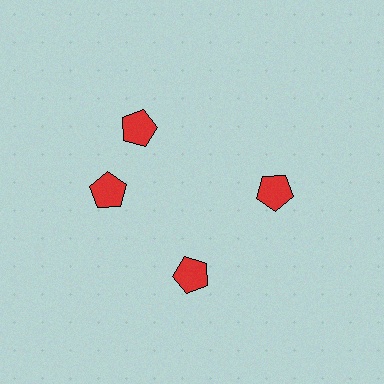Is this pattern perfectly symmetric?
No. The 4 red pentagons are arranged in a ring, but one element near the 12 o'clock position is rotated out of alignment along the ring, breaking the 4-fold rotational symmetry.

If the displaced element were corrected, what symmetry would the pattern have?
It would have 4-fold rotational symmetry — the pattern would map onto itself every 90 degrees.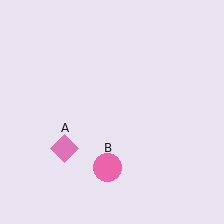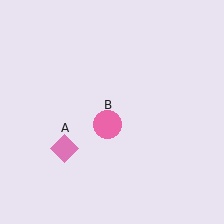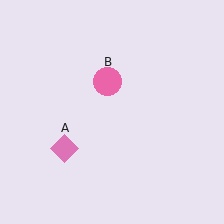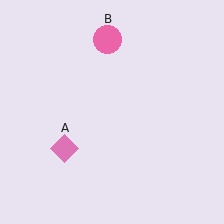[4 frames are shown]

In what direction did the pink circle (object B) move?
The pink circle (object B) moved up.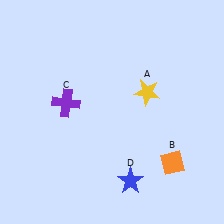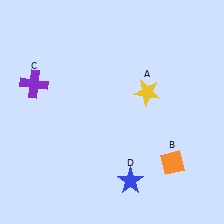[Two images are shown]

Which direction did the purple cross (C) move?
The purple cross (C) moved left.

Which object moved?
The purple cross (C) moved left.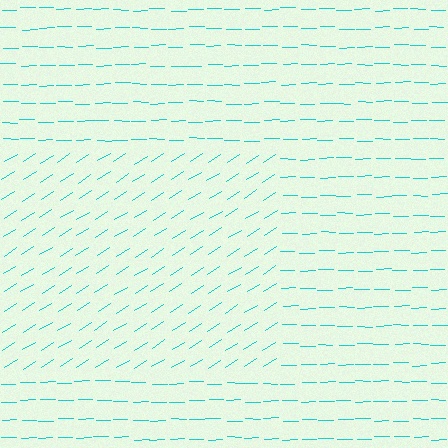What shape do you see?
I see a rectangle.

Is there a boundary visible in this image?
Yes, there is a texture boundary formed by a change in line orientation.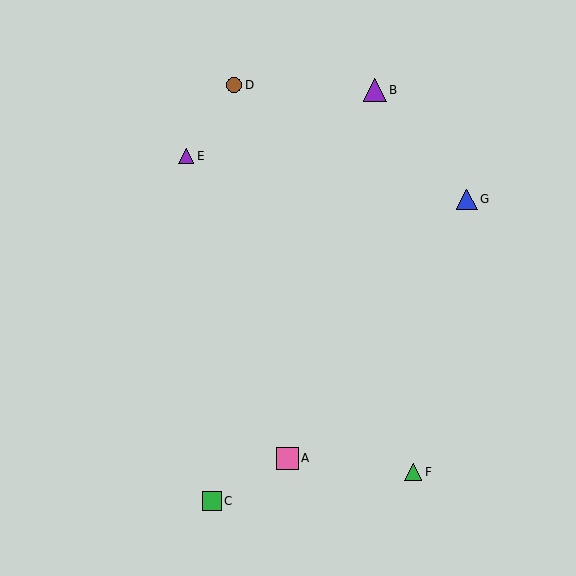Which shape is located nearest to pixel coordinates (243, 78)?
The brown circle (labeled D) at (234, 85) is nearest to that location.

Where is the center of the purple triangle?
The center of the purple triangle is at (186, 156).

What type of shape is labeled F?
Shape F is a green triangle.